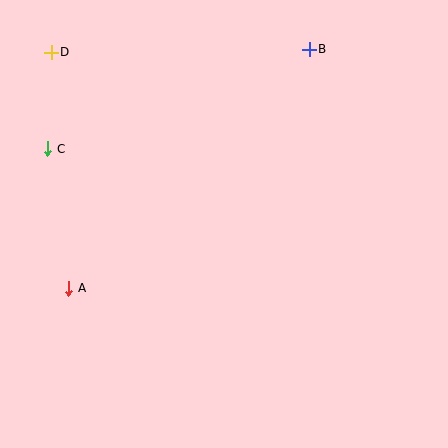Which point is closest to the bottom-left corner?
Point A is closest to the bottom-left corner.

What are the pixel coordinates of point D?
Point D is at (51, 52).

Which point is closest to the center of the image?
Point A at (69, 288) is closest to the center.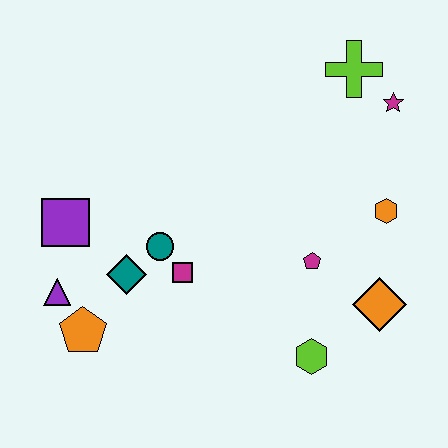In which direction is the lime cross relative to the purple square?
The lime cross is to the right of the purple square.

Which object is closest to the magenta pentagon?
The orange diamond is closest to the magenta pentagon.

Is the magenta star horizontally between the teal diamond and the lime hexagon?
No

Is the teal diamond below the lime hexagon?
No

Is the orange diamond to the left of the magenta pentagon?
No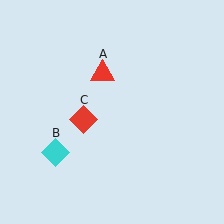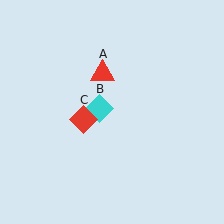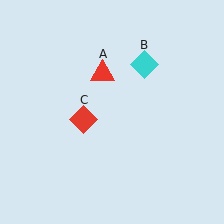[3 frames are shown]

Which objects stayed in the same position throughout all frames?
Red triangle (object A) and red diamond (object C) remained stationary.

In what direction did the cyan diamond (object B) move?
The cyan diamond (object B) moved up and to the right.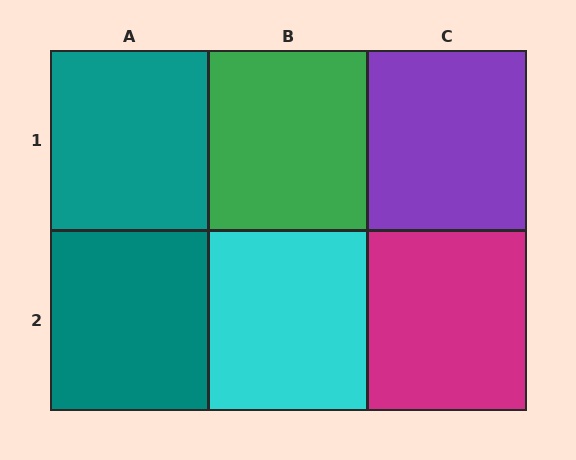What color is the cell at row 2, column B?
Cyan.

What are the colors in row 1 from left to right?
Teal, green, purple.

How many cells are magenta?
1 cell is magenta.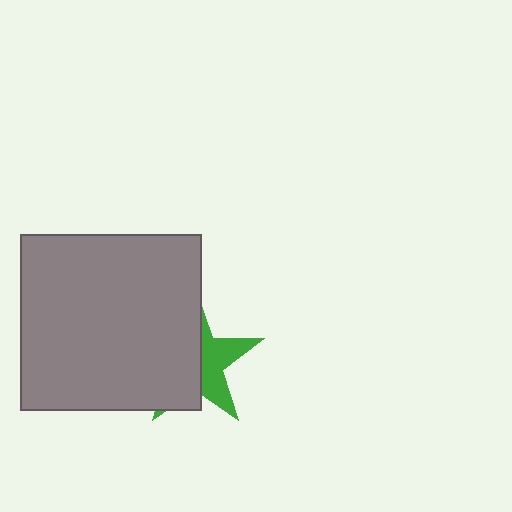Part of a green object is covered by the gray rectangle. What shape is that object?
It is a star.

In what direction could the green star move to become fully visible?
The green star could move right. That would shift it out from behind the gray rectangle entirely.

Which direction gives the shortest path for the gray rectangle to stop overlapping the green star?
Moving left gives the shortest separation.